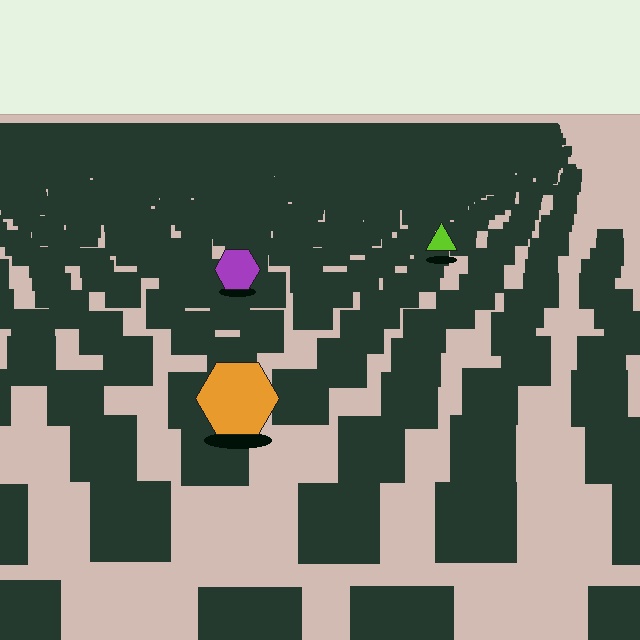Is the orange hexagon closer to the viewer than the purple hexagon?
Yes. The orange hexagon is closer — you can tell from the texture gradient: the ground texture is coarser near it.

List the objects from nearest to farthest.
From nearest to farthest: the orange hexagon, the purple hexagon, the lime triangle.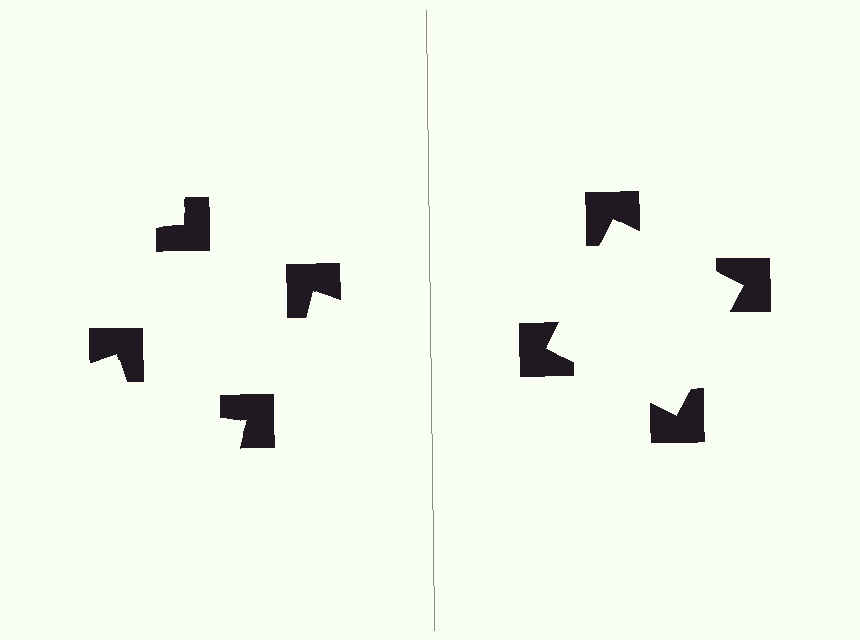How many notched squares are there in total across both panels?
8 — 4 on each side.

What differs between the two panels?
The notched squares are positioned identically on both sides; only the wedge orientations differ. On the right they align to a square; on the left they are misaligned.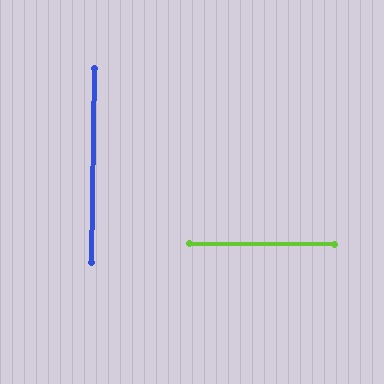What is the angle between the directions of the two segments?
Approximately 90 degrees.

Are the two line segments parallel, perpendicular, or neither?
Perpendicular — they meet at approximately 90°.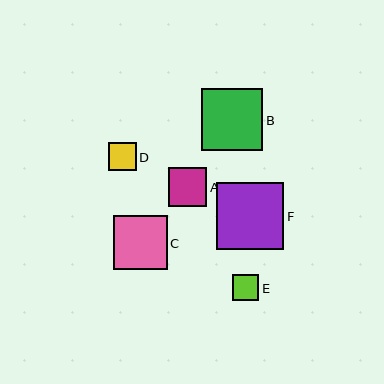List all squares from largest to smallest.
From largest to smallest: F, B, C, A, D, E.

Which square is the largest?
Square F is the largest with a size of approximately 68 pixels.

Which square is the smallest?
Square E is the smallest with a size of approximately 26 pixels.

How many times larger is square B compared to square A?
Square B is approximately 1.6 times the size of square A.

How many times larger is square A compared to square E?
Square A is approximately 1.5 times the size of square E.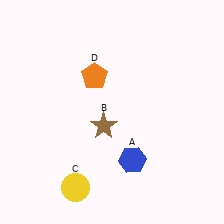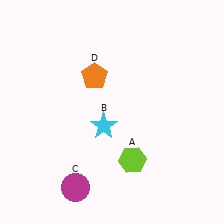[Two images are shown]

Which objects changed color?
A changed from blue to lime. B changed from brown to cyan. C changed from yellow to magenta.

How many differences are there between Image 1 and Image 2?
There are 3 differences between the two images.